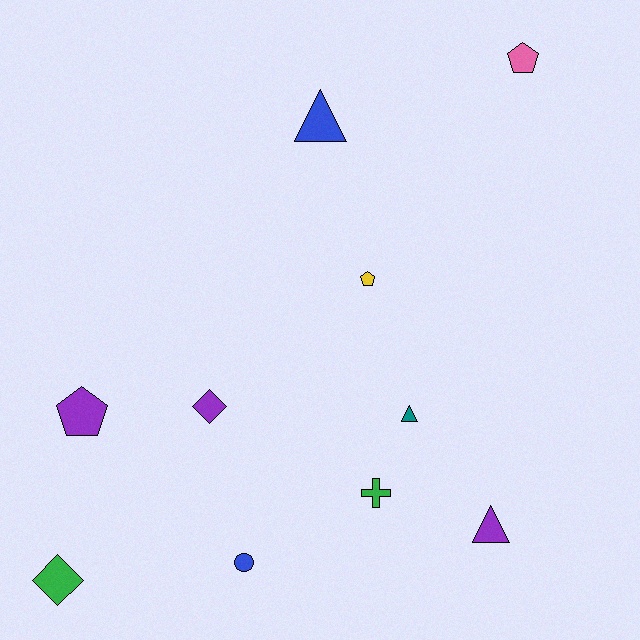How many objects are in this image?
There are 10 objects.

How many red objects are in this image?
There are no red objects.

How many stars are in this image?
There are no stars.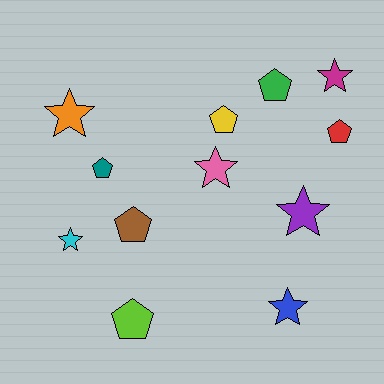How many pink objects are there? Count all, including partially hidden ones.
There is 1 pink object.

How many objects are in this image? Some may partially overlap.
There are 12 objects.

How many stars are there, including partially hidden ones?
There are 6 stars.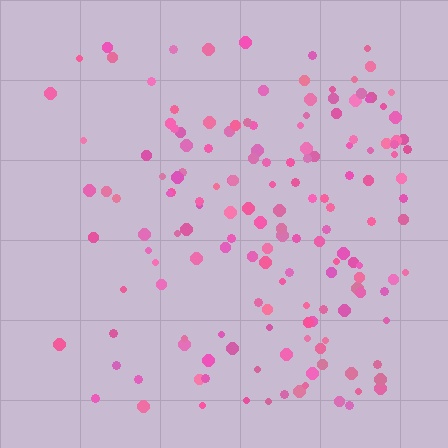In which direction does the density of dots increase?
From left to right, with the right side densest.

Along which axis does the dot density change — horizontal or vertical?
Horizontal.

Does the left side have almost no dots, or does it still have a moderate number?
Still a moderate number, just noticeably fewer than the right.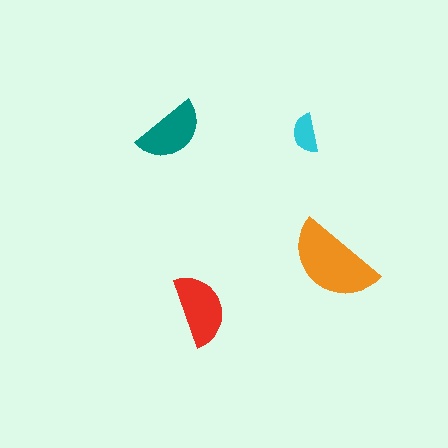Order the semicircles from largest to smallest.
the orange one, the red one, the teal one, the cyan one.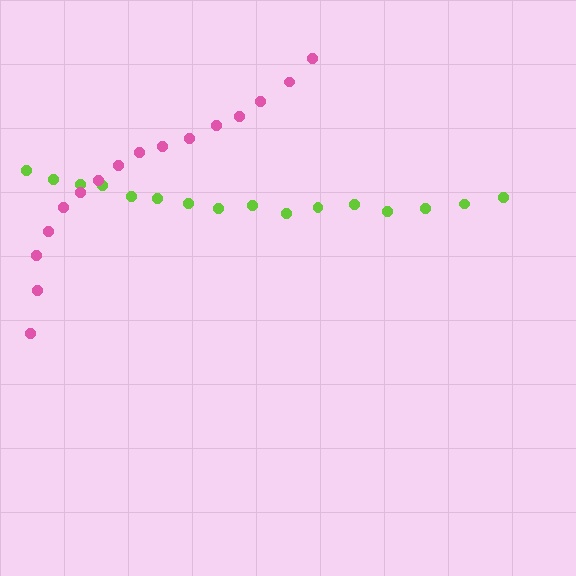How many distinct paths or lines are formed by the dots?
There are 2 distinct paths.